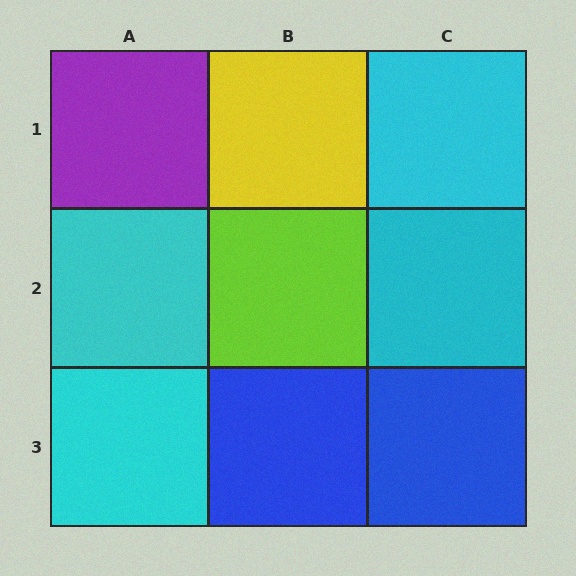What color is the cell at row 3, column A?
Cyan.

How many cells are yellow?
1 cell is yellow.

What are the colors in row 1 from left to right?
Purple, yellow, cyan.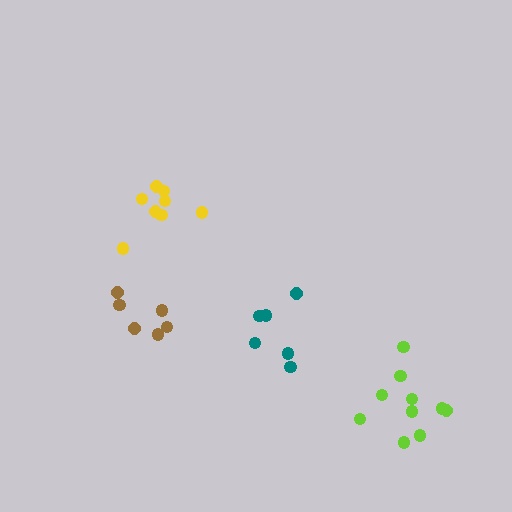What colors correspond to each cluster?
The clusters are colored: teal, lime, brown, yellow.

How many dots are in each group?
Group 1: 6 dots, Group 2: 10 dots, Group 3: 6 dots, Group 4: 8 dots (30 total).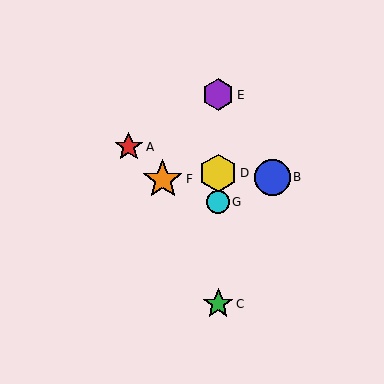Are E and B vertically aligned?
No, E is at x≈218 and B is at x≈272.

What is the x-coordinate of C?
Object C is at x≈218.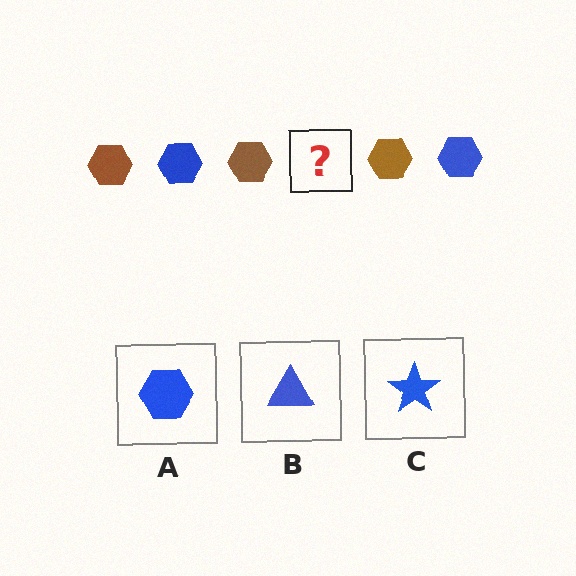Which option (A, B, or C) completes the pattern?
A.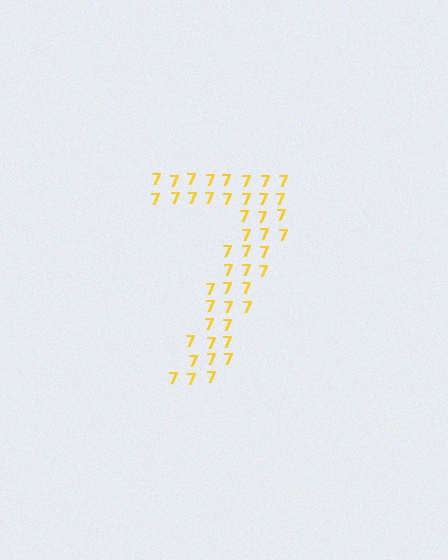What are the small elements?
The small elements are digit 7's.